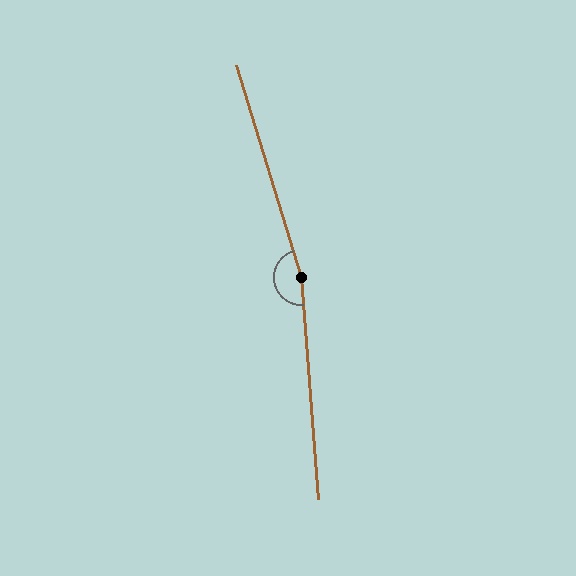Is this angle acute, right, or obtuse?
It is obtuse.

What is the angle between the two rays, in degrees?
Approximately 167 degrees.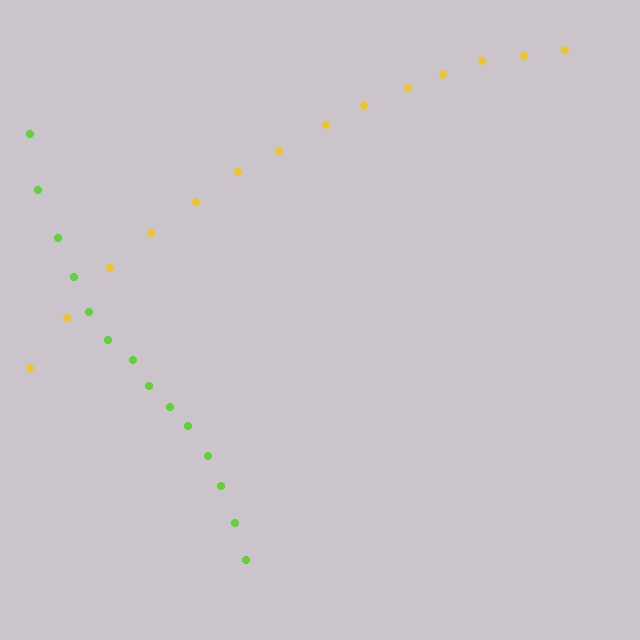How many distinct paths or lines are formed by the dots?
There are 2 distinct paths.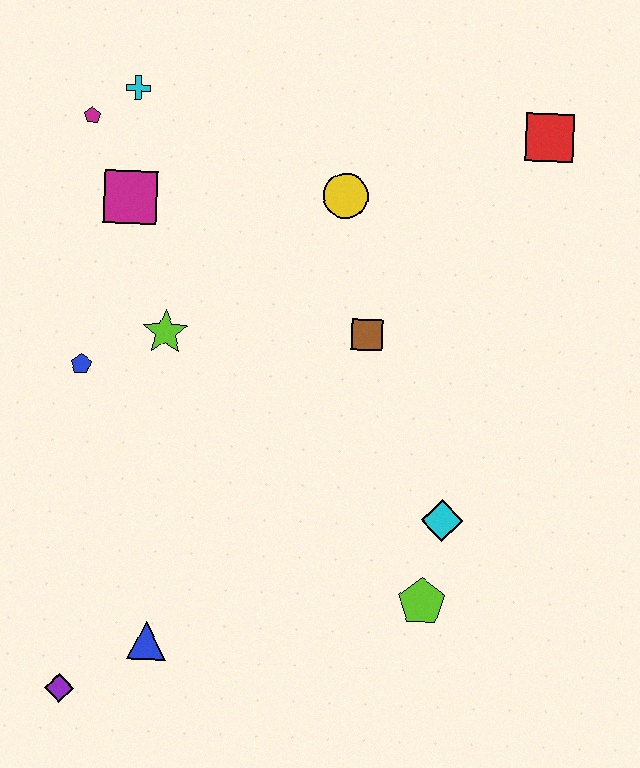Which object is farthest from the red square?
The purple diamond is farthest from the red square.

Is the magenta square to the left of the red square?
Yes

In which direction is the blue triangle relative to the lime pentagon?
The blue triangle is to the left of the lime pentagon.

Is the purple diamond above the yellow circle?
No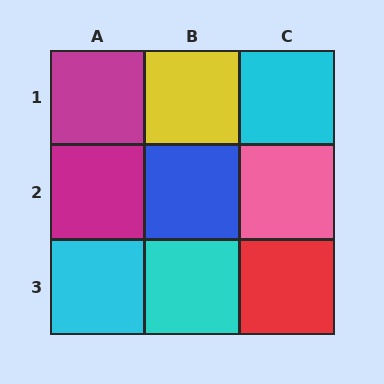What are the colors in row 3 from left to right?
Cyan, cyan, red.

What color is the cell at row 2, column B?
Blue.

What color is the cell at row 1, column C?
Cyan.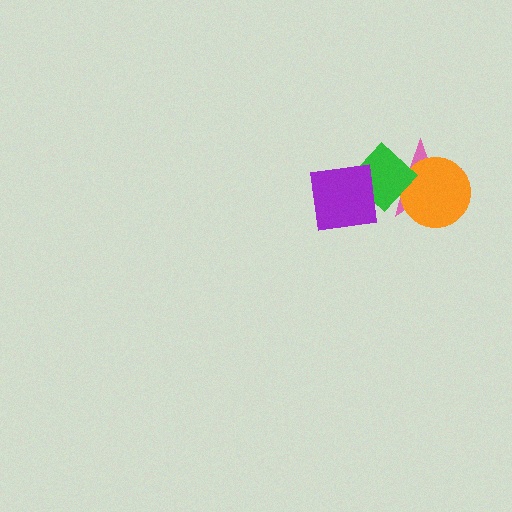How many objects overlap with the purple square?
1 object overlaps with the purple square.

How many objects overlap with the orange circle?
2 objects overlap with the orange circle.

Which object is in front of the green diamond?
The purple square is in front of the green diamond.